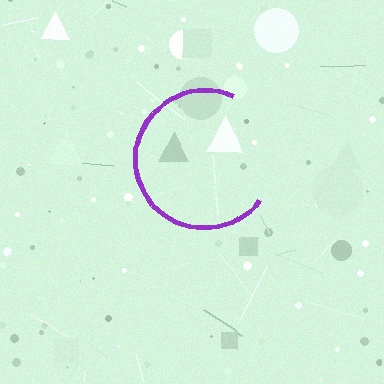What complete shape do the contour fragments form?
The contour fragments form a circle.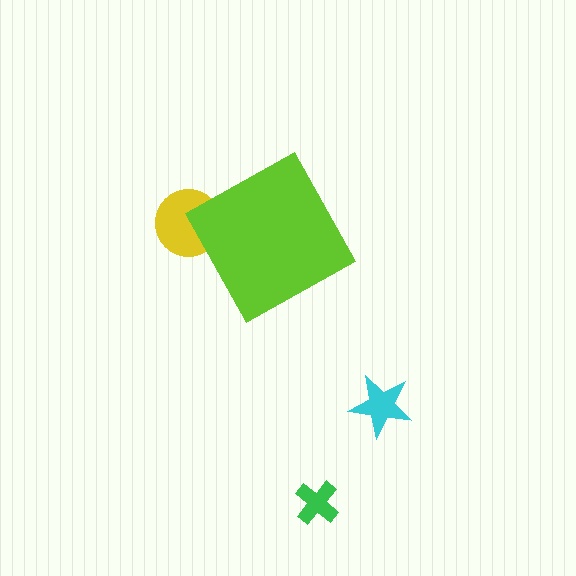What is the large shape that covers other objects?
A lime diamond.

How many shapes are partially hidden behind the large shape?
1 shape is partially hidden.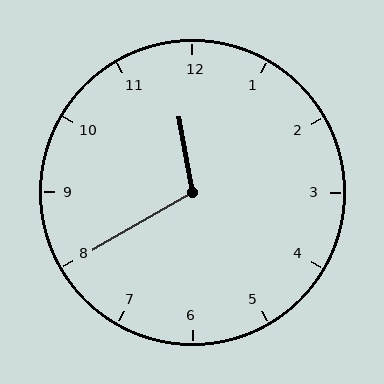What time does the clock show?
11:40.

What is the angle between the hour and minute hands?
Approximately 110 degrees.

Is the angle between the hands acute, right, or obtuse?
It is obtuse.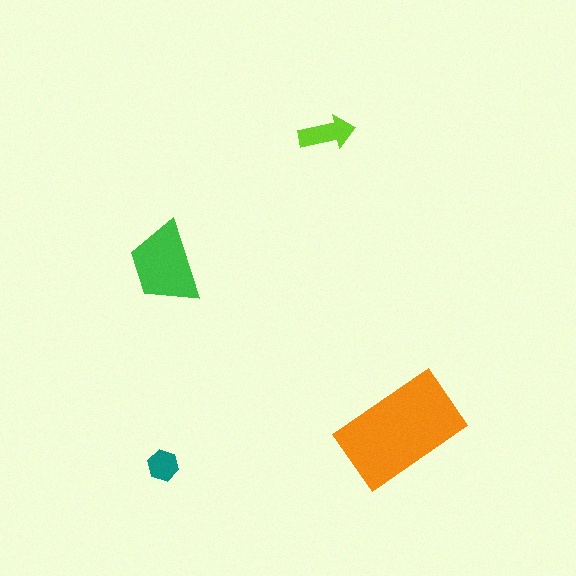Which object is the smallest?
The teal hexagon.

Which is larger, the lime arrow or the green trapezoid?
The green trapezoid.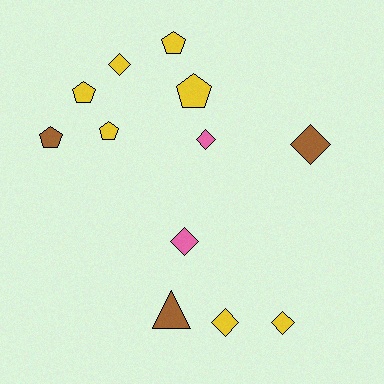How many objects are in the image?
There are 12 objects.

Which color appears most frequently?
Yellow, with 7 objects.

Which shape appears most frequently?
Diamond, with 6 objects.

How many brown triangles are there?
There is 1 brown triangle.